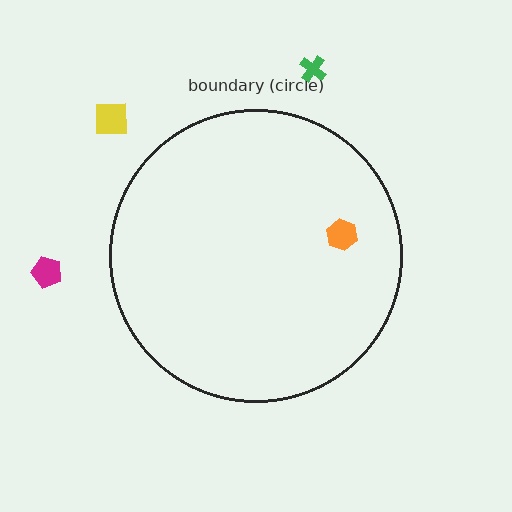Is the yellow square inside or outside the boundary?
Outside.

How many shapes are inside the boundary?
1 inside, 3 outside.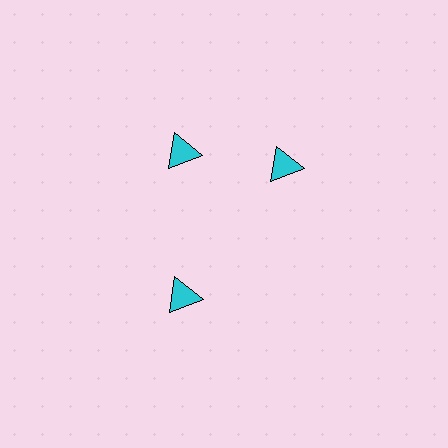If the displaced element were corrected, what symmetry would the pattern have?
It would have 3-fold rotational symmetry — the pattern would map onto itself every 120 degrees.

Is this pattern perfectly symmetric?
No. The 3 cyan triangles are arranged in a ring, but one element near the 3 o'clock position is rotated out of alignment along the ring, breaking the 3-fold rotational symmetry.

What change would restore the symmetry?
The symmetry would be restored by rotating it back into even spacing with its neighbors so that all 3 triangles sit at equal angles and equal distance from the center.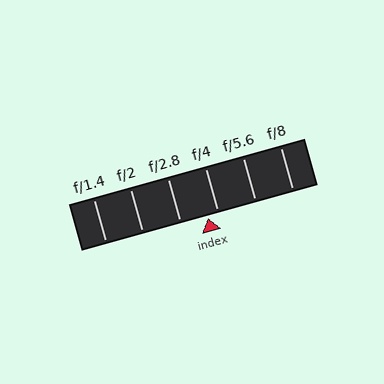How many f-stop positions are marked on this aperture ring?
There are 6 f-stop positions marked.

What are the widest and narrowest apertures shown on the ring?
The widest aperture shown is f/1.4 and the narrowest is f/8.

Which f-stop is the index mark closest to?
The index mark is closest to f/4.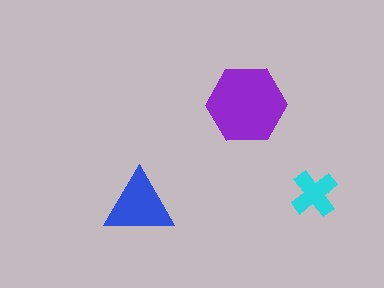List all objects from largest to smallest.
The purple hexagon, the blue triangle, the cyan cross.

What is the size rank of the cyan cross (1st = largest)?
3rd.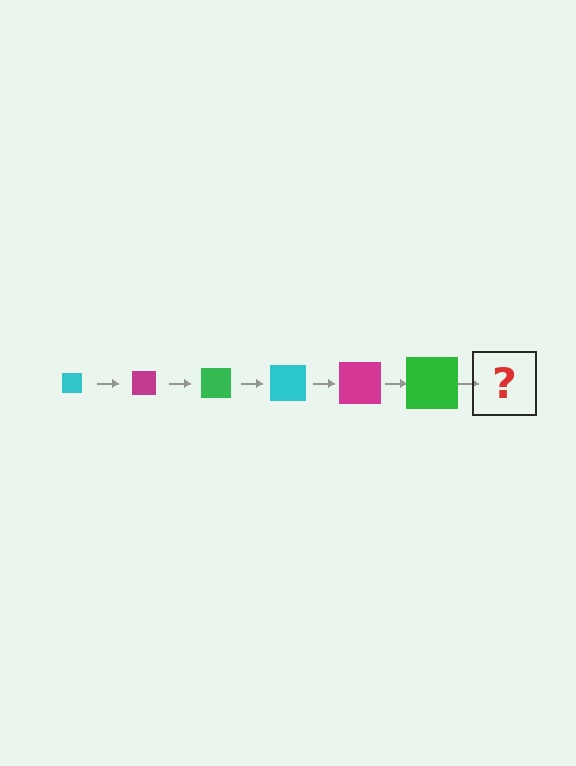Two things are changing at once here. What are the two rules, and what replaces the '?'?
The two rules are that the square grows larger each step and the color cycles through cyan, magenta, and green. The '?' should be a cyan square, larger than the previous one.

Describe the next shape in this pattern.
It should be a cyan square, larger than the previous one.